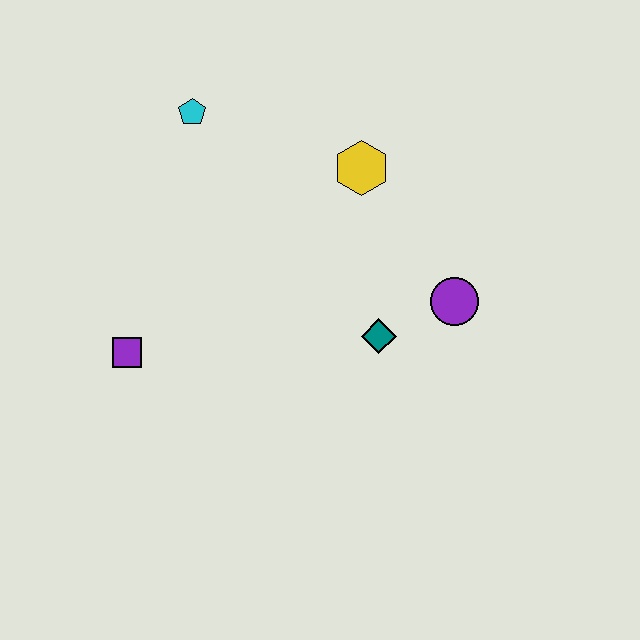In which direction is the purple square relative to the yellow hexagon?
The purple square is to the left of the yellow hexagon.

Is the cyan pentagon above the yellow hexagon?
Yes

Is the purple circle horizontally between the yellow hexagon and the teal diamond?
No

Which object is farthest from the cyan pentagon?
The purple circle is farthest from the cyan pentagon.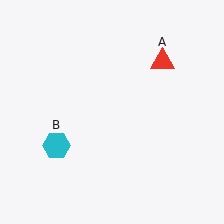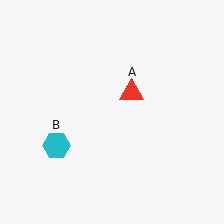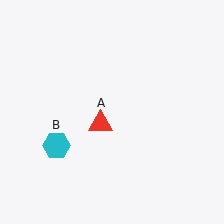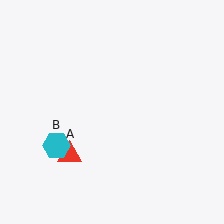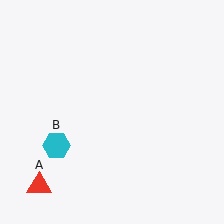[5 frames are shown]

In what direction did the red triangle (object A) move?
The red triangle (object A) moved down and to the left.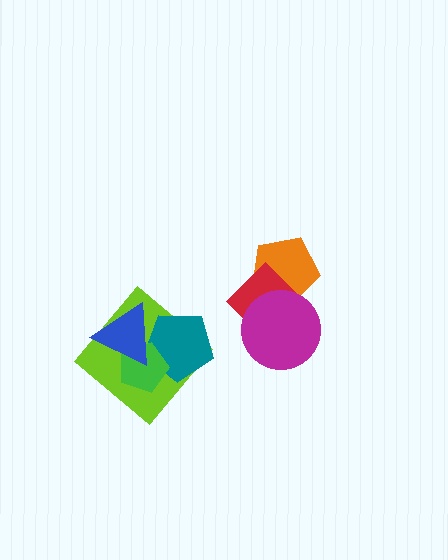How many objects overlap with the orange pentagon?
2 objects overlap with the orange pentagon.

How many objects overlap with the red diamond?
2 objects overlap with the red diamond.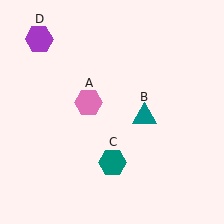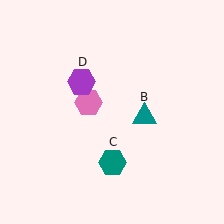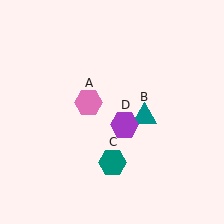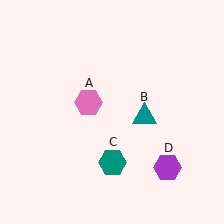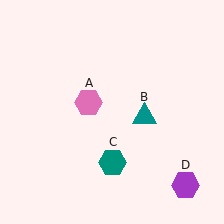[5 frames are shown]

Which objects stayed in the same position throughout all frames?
Pink hexagon (object A) and teal triangle (object B) and teal hexagon (object C) remained stationary.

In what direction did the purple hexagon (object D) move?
The purple hexagon (object D) moved down and to the right.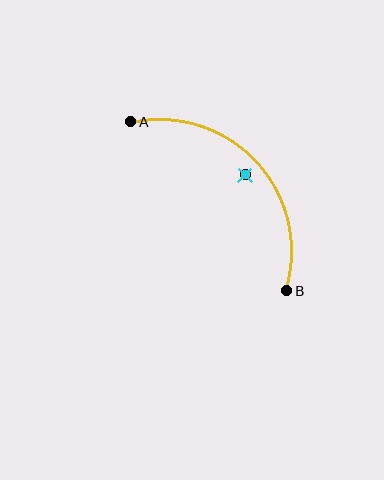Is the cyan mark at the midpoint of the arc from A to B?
No — the cyan mark does not lie on the arc at all. It sits slightly inside the curve.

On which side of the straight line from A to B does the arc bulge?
The arc bulges above and to the right of the straight line connecting A and B.